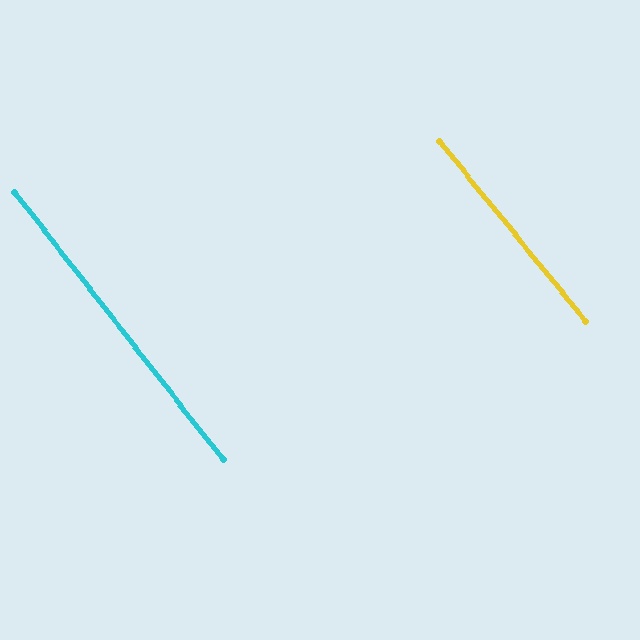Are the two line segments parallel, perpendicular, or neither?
Parallel — their directions differ by only 1.1°.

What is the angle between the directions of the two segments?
Approximately 1 degree.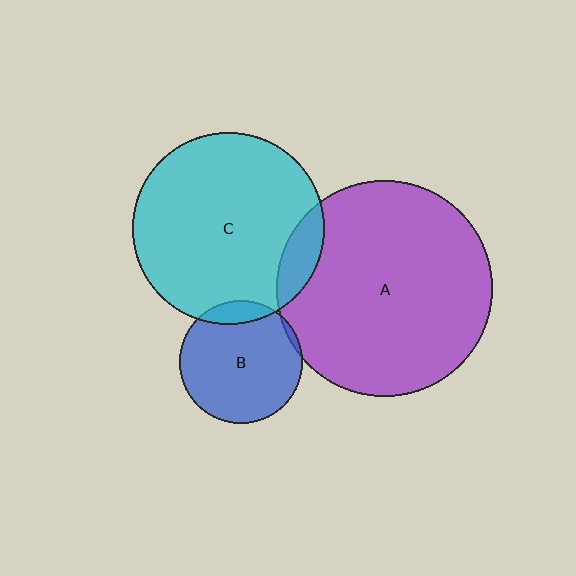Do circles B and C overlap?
Yes.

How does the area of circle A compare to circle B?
Approximately 3.1 times.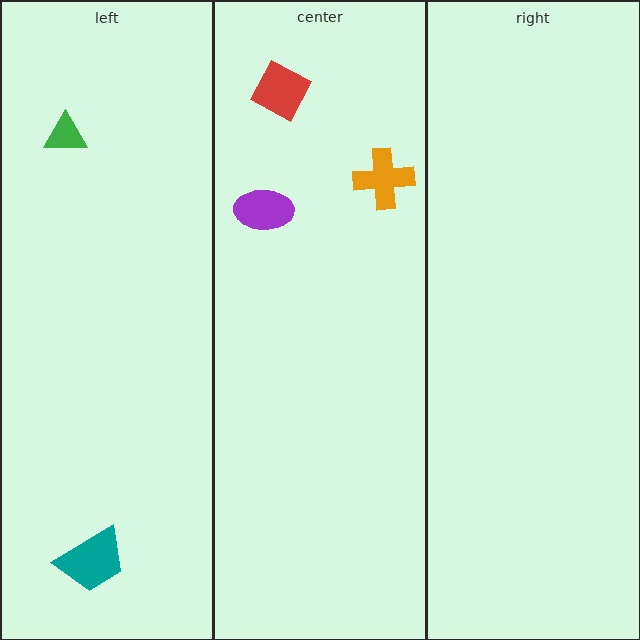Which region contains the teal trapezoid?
The left region.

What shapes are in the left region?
The teal trapezoid, the green triangle.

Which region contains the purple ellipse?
The center region.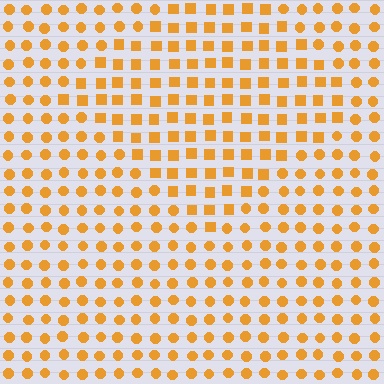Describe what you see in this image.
The image is filled with small orange elements arranged in a uniform grid. A diamond-shaped region contains squares, while the surrounding area contains circles. The boundary is defined purely by the change in element shape.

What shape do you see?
I see a diamond.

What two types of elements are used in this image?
The image uses squares inside the diamond region and circles outside it.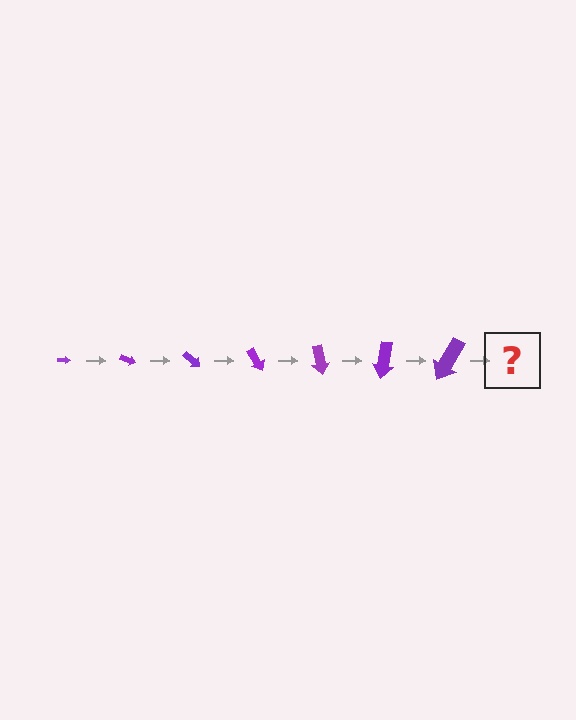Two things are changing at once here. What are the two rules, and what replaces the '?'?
The two rules are that the arrow grows larger each step and it rotates 20 degrees each step. The '?' should be an arrow, larger than the previous one and rotated 140 degrees from the start.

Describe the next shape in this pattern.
It should be an arrow, larger than the previous one and rotated 140 degrees from the start.